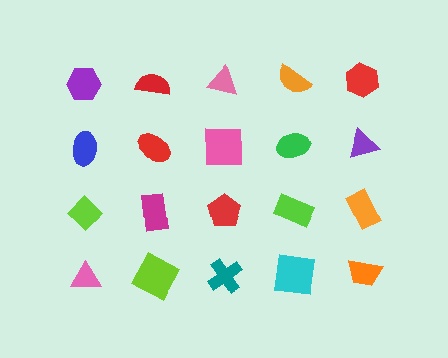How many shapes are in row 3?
5 shapes.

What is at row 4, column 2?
A lime square.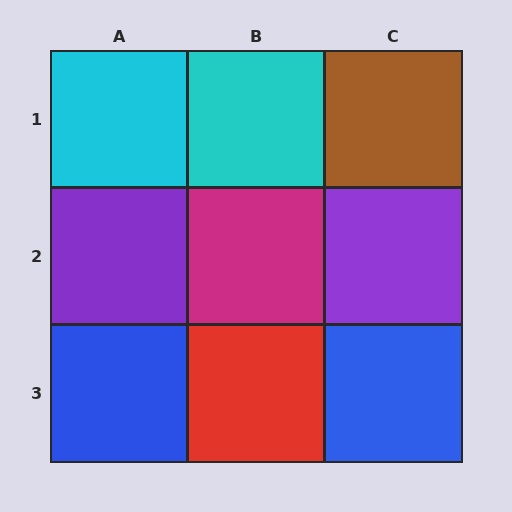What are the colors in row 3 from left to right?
Blue, red, blue.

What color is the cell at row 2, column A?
Purple.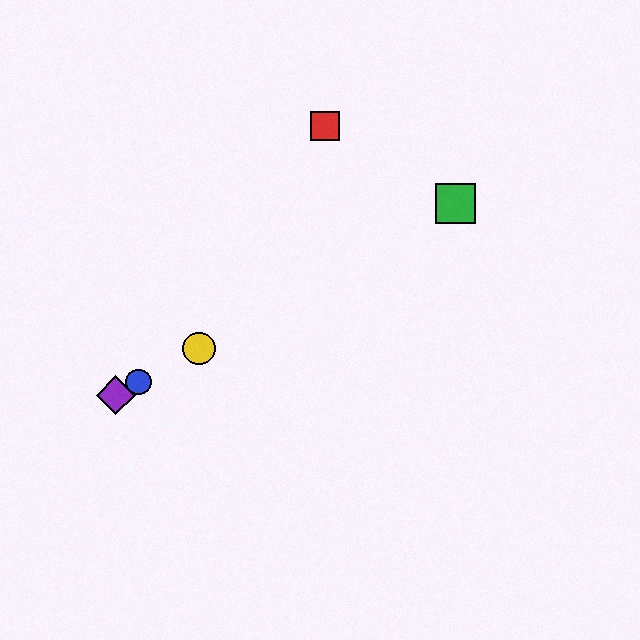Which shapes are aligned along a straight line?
The blue circle, the green square, the yellow circle, the purple diamond are aligned along a straight line.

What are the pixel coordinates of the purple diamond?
The purple diamond is at (116, 395).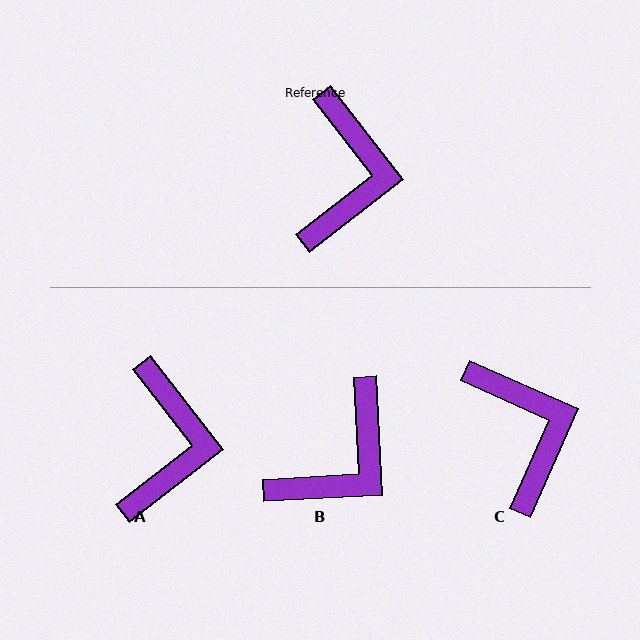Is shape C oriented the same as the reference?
No, it is off by about 28 degrees.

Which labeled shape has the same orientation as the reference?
A.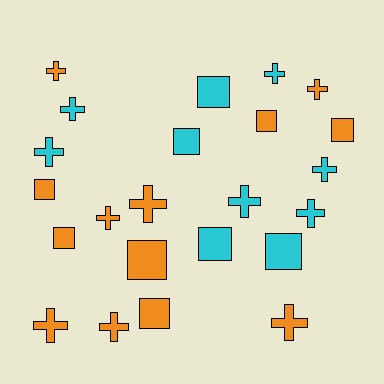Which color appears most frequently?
Orange, with 13 objects.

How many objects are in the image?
There are 23 objects.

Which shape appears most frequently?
Cross, with 13 objects.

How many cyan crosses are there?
There are 6 cyan crosses.